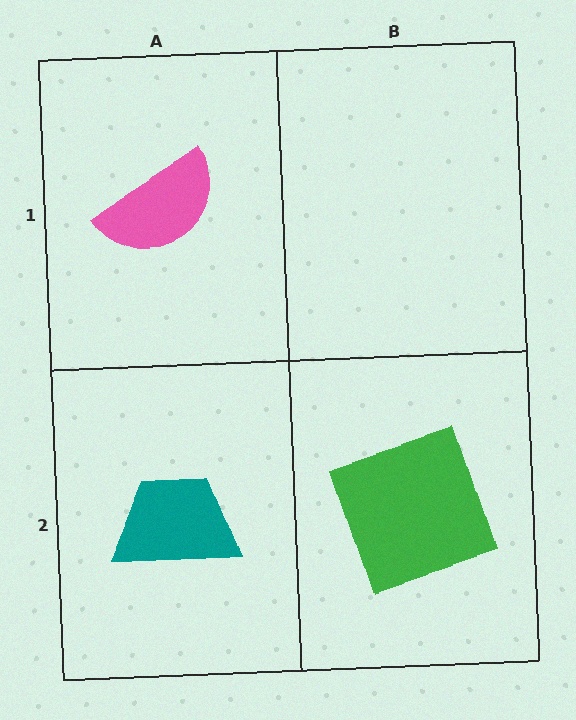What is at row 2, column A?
A teal trapezoid.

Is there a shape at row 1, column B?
No, that cell is empty.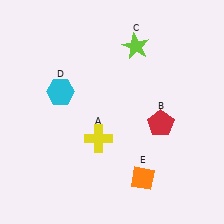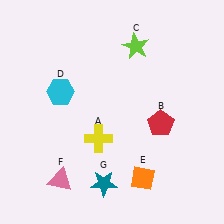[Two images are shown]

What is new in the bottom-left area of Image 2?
A teal star (G) was added in the bottom-left area of Image 2.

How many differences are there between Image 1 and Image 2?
There are 2 differences between the two images.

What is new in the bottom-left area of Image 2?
A pink triangle (F) was added in the bottom-left area of Image 2.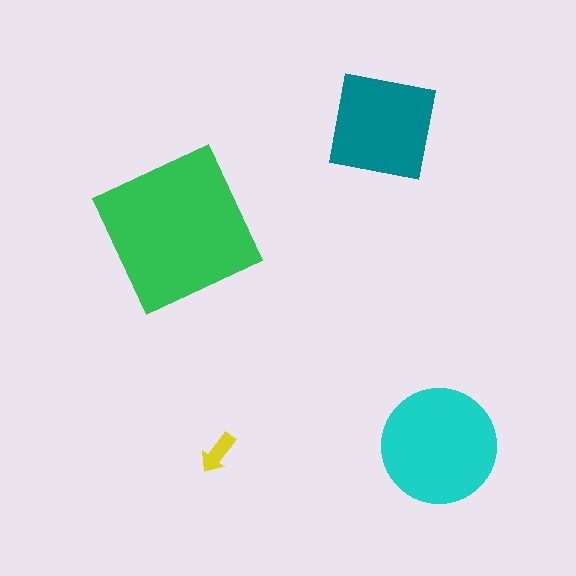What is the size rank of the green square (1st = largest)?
1st.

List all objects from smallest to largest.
The yellow arrow, the teal square, the cyan circle, the green square.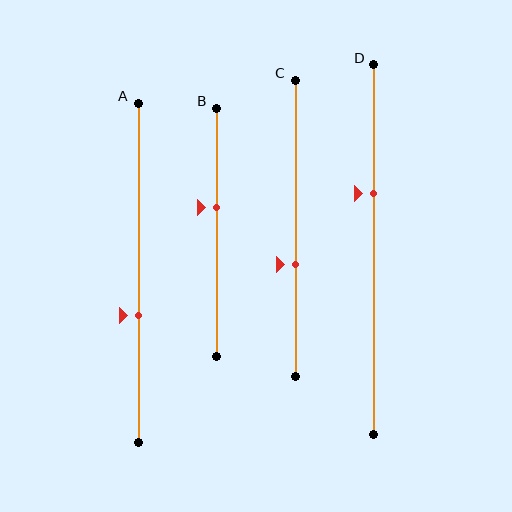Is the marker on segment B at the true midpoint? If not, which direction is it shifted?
No, the marker on segment B is shifted upward by about 10% of the segment length.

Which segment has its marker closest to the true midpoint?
Segment B has its marker closest to the true midpoint.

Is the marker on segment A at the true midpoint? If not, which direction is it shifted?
No, the marker on segment A is shifted downward by about 13% of the segment length.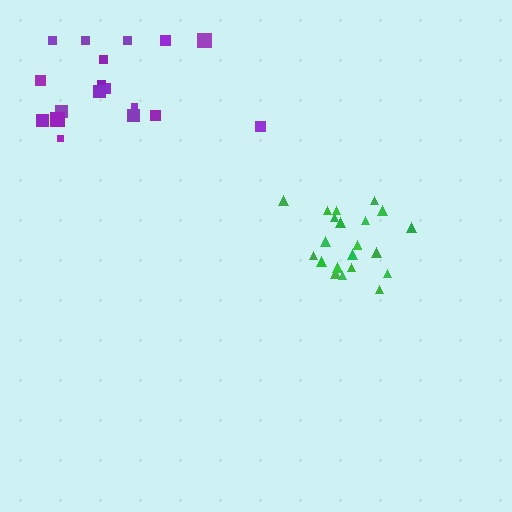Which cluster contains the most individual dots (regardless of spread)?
Green (22).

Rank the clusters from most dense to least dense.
green, purple.